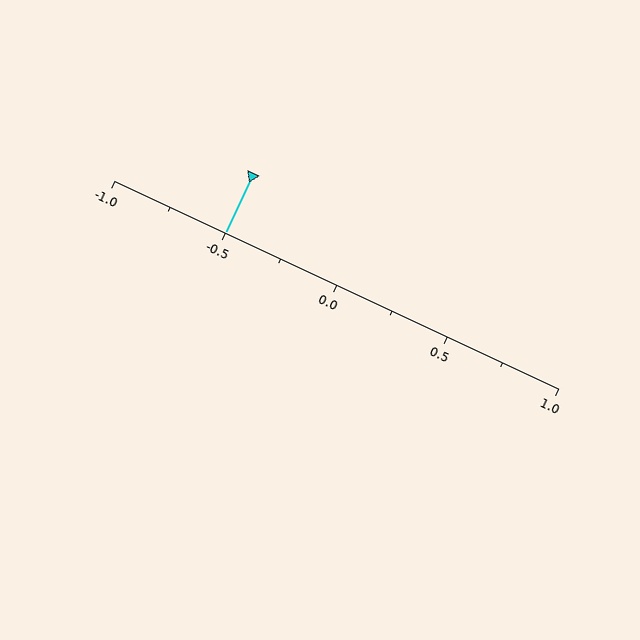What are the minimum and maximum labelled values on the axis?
The axis runs from -1.0 to 1.0.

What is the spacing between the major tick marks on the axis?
The major ticks are spaced 0.5 apart.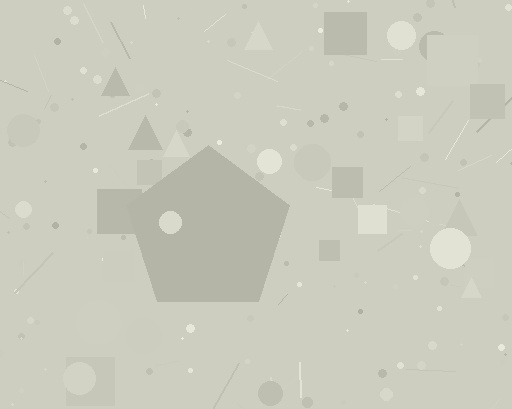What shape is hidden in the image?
A pentagon is hidden in the image.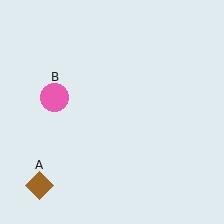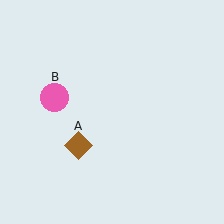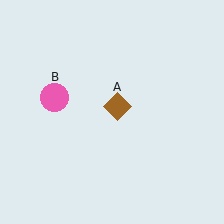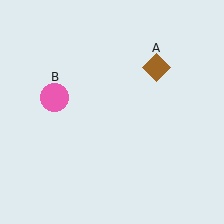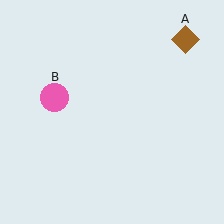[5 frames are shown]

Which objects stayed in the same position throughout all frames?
Pink circle (object B) remained stationary.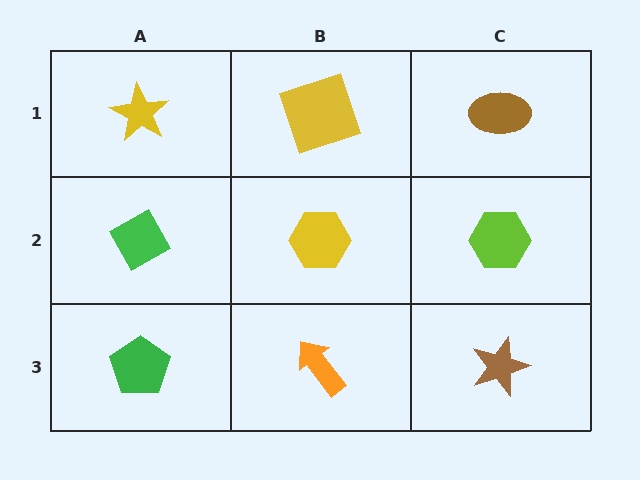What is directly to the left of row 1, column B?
A yellow star.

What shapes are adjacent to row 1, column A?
A green diamond (row 2, column A), a yellow square (row 1, column B).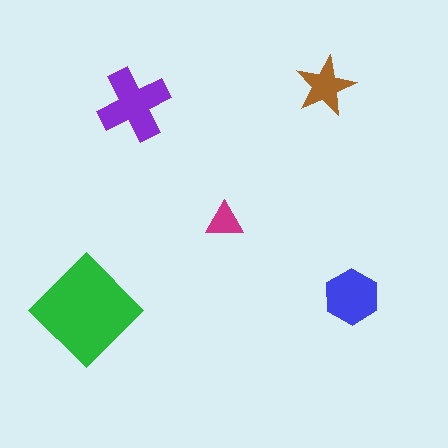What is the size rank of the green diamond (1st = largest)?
1st.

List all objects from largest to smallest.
The green diamond, the purple cross, the blue hexagon, the brown star, the magenta triangle.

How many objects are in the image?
There are 5 objects in the image.